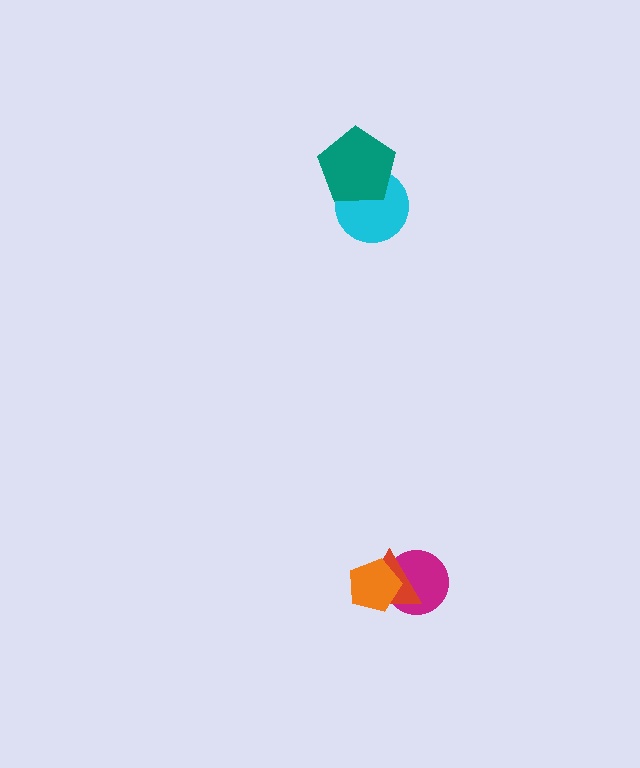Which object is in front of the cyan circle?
The teal pentagon is in front of the cyan circle.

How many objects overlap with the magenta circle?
2 objects overlap with the magenta circle.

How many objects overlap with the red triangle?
2 objects overlap with the red triangle.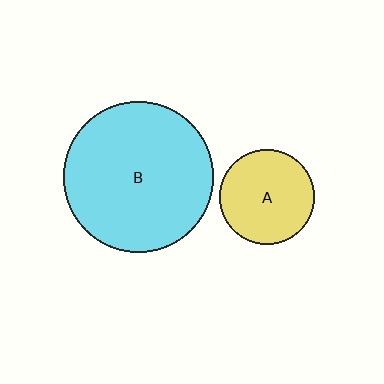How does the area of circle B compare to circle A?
Approximately 2.5 times.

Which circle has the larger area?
Circle B (cyan).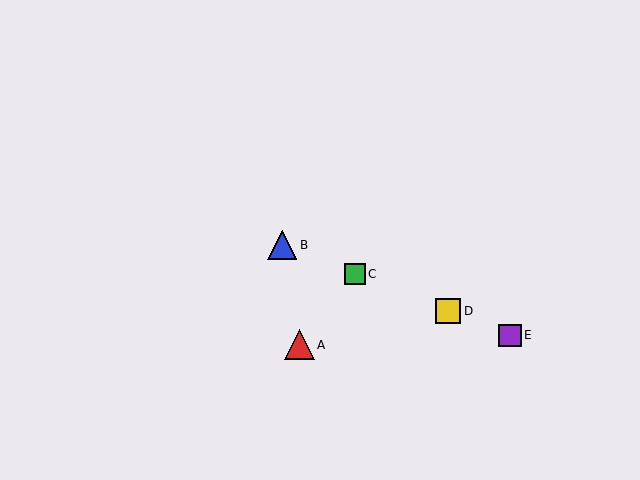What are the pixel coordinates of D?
Object D is at (448, 311).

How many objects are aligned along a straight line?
4 objects (B, C, D, E) are aligned along a straight line.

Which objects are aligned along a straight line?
Objects B, C, D, E are aligned along a straight line.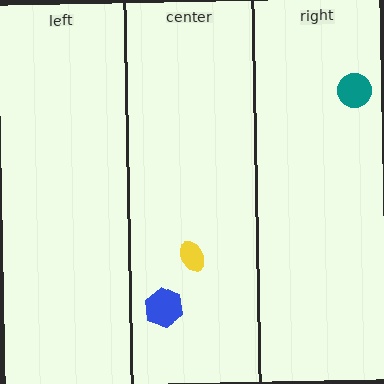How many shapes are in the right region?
1.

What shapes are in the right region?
The teal circle.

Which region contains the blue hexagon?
The center region.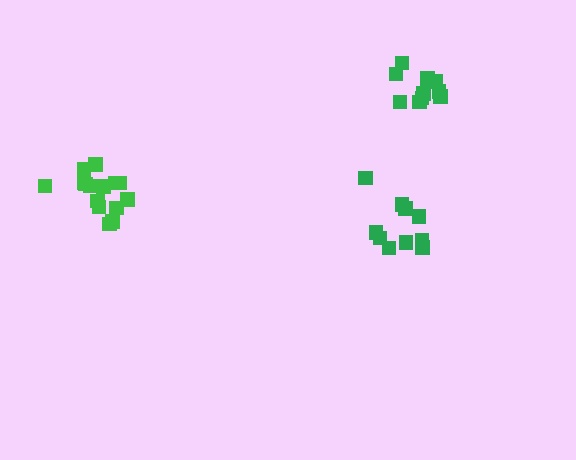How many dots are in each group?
Group 1: 10 dots, Group 2: 10 dots, Group 3: 15 dots (35 total).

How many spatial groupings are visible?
There are 3 spatial groupings.